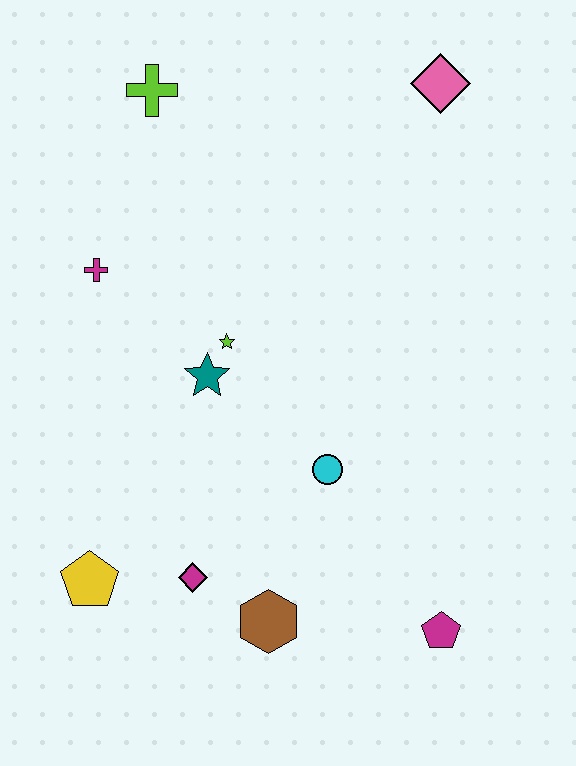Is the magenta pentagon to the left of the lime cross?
No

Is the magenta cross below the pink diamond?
Yes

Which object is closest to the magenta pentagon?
The brown hexagon is closest to the magenta pentagon.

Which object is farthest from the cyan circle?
The lime cross is farthest from the cyan circle.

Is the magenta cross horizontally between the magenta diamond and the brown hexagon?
No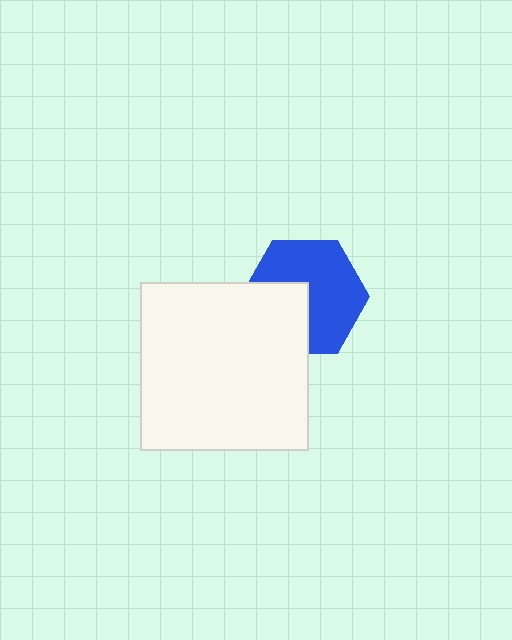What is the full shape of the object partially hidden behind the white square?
The partially hidden object is a blue hexagon.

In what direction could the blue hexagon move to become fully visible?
The blue hexagon could move toward the upper-right. That would shift it out from behind the white square entirely.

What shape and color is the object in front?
The object in front is a white square.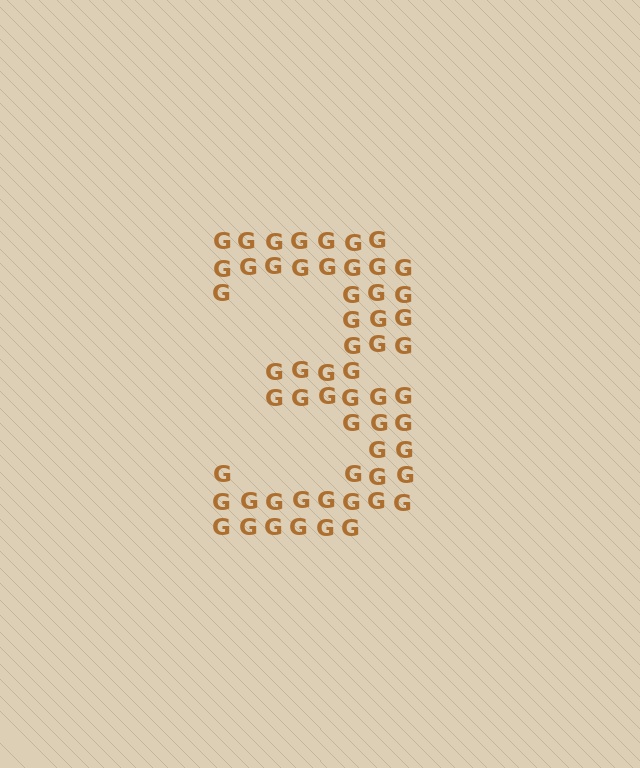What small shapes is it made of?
It is made of small letter G's.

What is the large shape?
The large shape is the digit 3.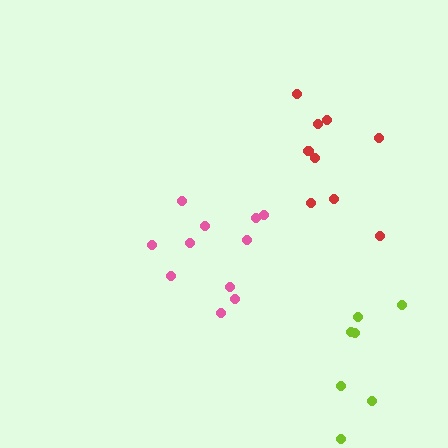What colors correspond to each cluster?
The clusters are colored: lime, pink, red.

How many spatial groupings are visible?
There are 3 spatial groupings.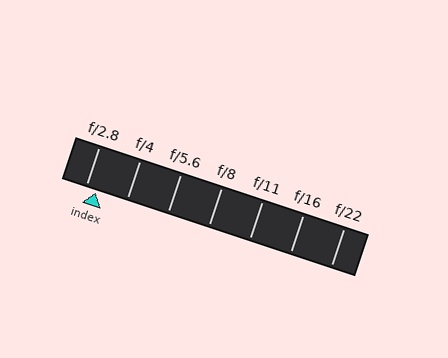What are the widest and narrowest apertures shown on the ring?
The widest aperture shown is f/2.8 and the narrowest is f/22.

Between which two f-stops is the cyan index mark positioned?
The index mark is between f/2.8 and f/4.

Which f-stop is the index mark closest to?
The index mark is closest to f/2.8.